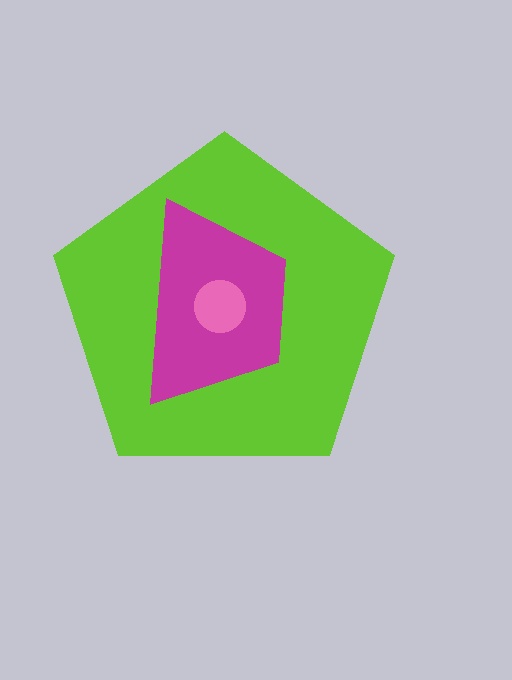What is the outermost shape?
The lime pentagon.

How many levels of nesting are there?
3.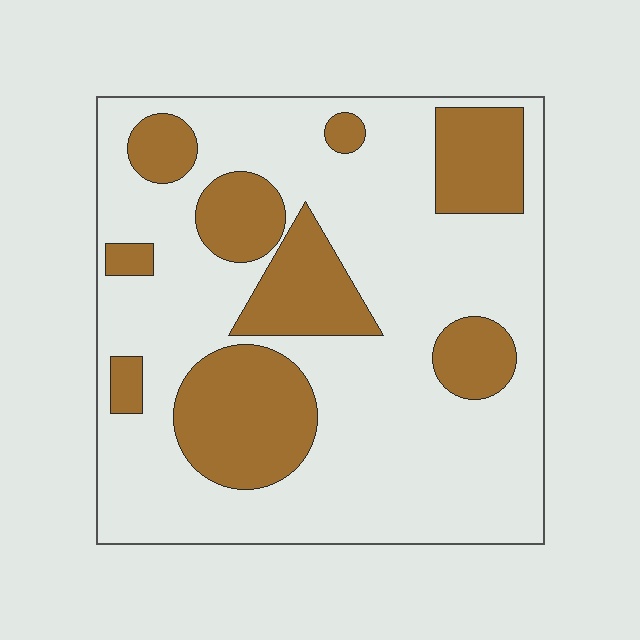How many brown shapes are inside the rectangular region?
9.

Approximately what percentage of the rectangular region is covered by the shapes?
Approximately 30%.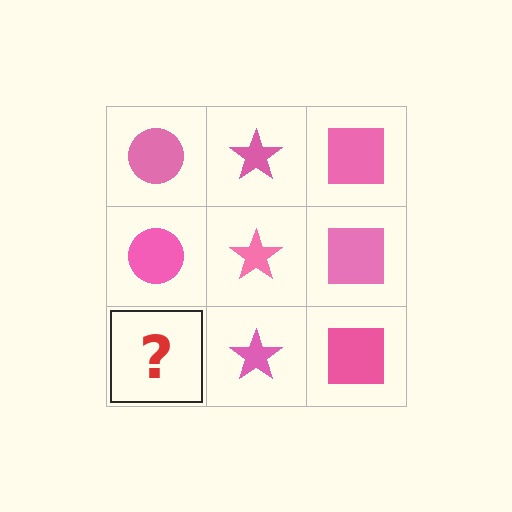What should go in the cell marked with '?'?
The missing cell should contain a pink circle.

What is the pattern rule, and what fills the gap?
The rule is that each column has a consistent shape. The gap should be filled with a pink circle.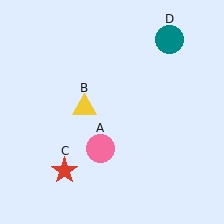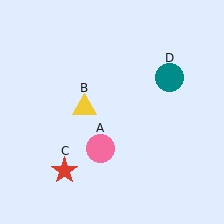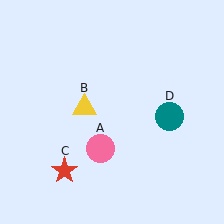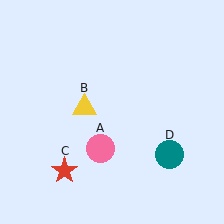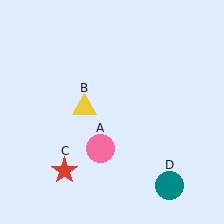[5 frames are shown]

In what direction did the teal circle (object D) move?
The teal circle (object D) moved down.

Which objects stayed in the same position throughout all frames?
Pink circle (object A) and yellow triangle (object B) and red star (object C) remained stationary.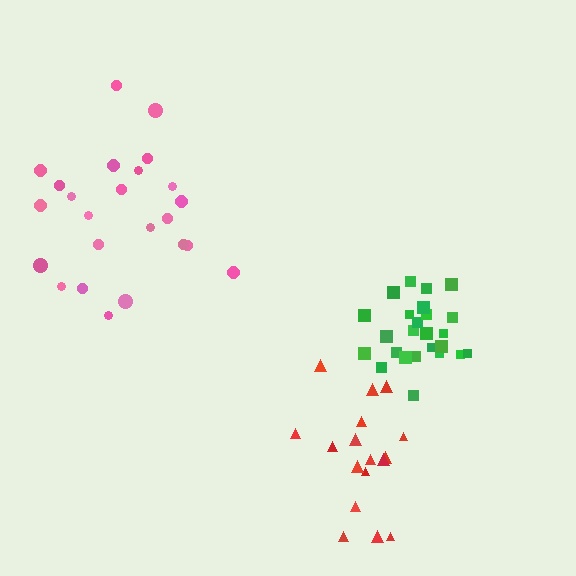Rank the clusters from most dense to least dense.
green, red, pink.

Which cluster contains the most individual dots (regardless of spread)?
Green (26).